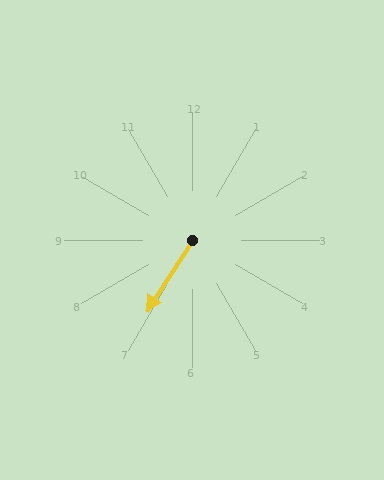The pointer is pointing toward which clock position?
Roughly 7 o'clock.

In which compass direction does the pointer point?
Southwest.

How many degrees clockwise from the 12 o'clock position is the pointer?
Approximately 213 degrees.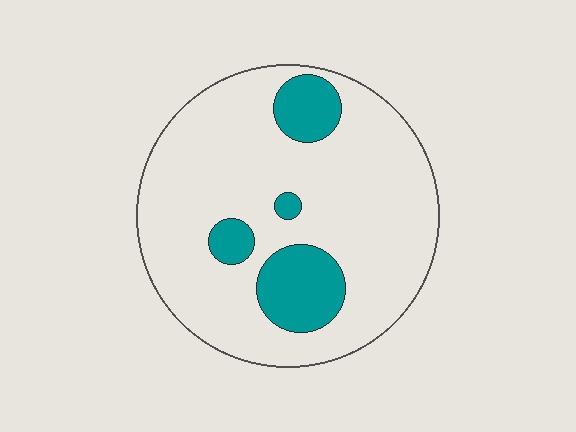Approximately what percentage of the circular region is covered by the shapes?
Approximately 15%.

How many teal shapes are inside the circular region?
4.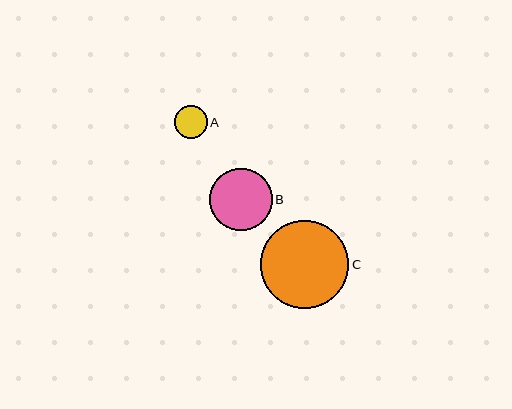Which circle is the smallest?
Circle A is the smallest with a size of approximately 33 pixels.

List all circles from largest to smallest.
From largest to smallest: C, B, A.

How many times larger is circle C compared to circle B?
Circle C is approximately 1.4 times the size of circle B.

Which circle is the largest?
Circle C is the largest with a size of approximately 88 pixels.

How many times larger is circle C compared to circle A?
Circle C is approximately 2.7 times the size of circle A.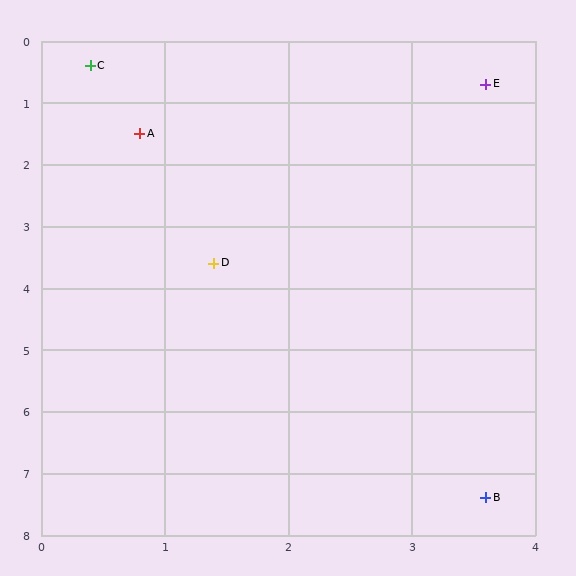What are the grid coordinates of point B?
Point B is at approximately (3.6, 7.4).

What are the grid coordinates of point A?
Point A is at approximately (0.8, 1.5).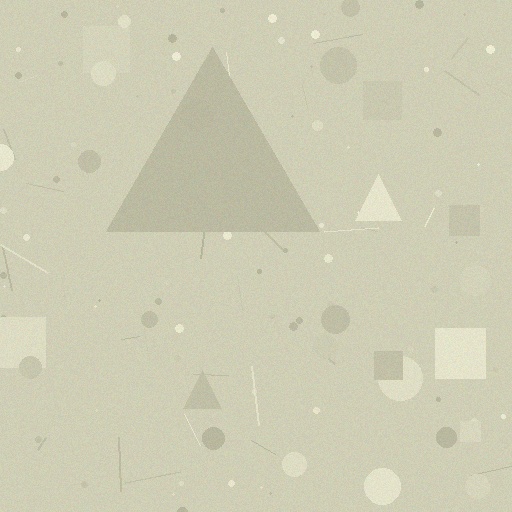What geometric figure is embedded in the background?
A triangle is embedded in the background.